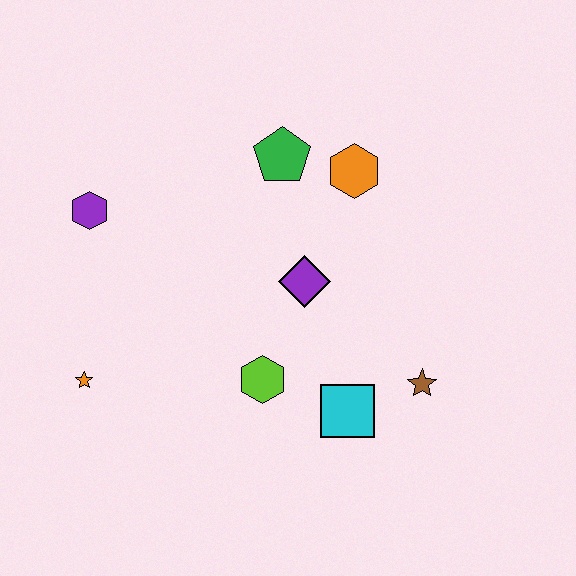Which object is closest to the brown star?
The cyan square is closest to the brown star.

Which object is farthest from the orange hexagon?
The orange star is farthest from the orange hexagon.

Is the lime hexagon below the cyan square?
No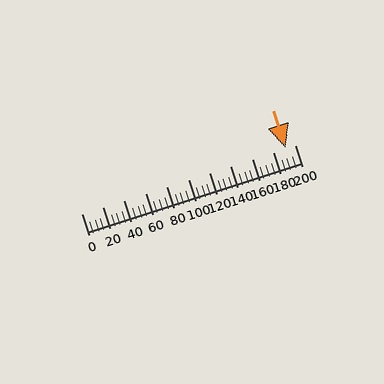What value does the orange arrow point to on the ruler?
The orange arrow points to approximately 192.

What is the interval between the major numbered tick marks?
The major tick marks are spaced 20 units apart.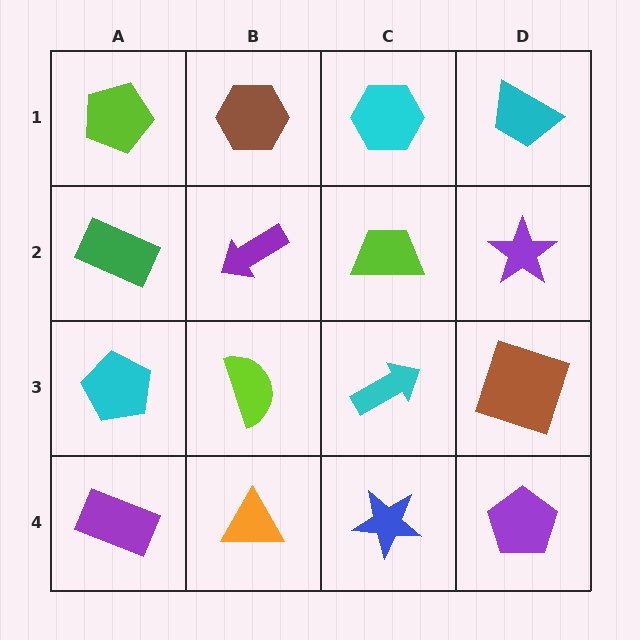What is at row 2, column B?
A purple arrow.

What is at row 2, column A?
A green rectangle.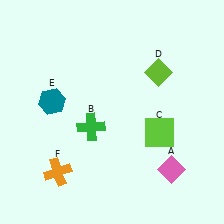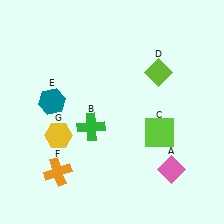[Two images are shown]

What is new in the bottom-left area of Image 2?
A yellow hexagon (G) was added in the bottom-left area of Image 2.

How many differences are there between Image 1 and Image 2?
There is 1 difference between the two images.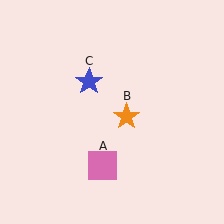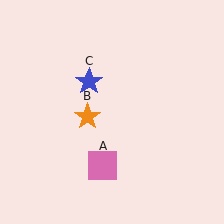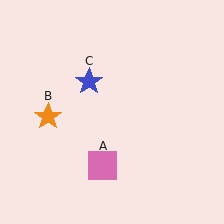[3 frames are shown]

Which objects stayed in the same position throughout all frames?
Pink square (object A) and blue star (object C) remained stationary.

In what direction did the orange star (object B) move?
The orange star (object B) moved left.